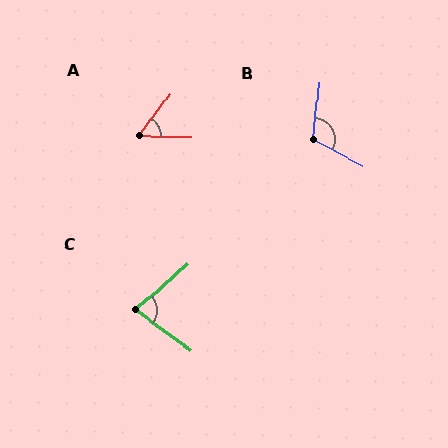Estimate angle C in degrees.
Approximately 77 degrees.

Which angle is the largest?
B, at approximately 112 degrees.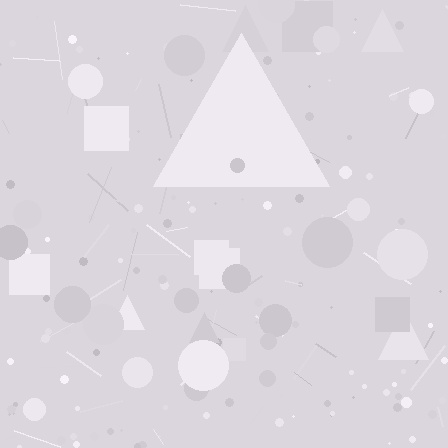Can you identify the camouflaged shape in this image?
The camouflaged shape is a triangle.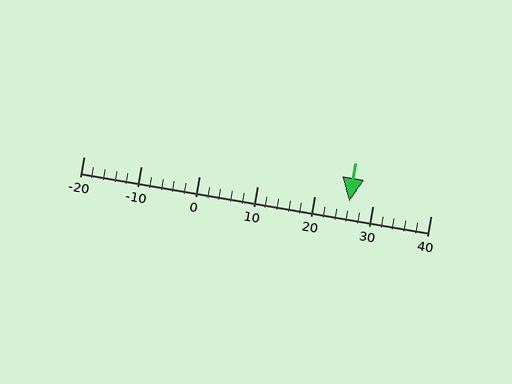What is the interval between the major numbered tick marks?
The major tick marks are spaced 10 units apart.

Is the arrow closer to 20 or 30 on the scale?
The arrow is closer to 30.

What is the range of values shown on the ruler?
The ruler shows values from -20 to 40.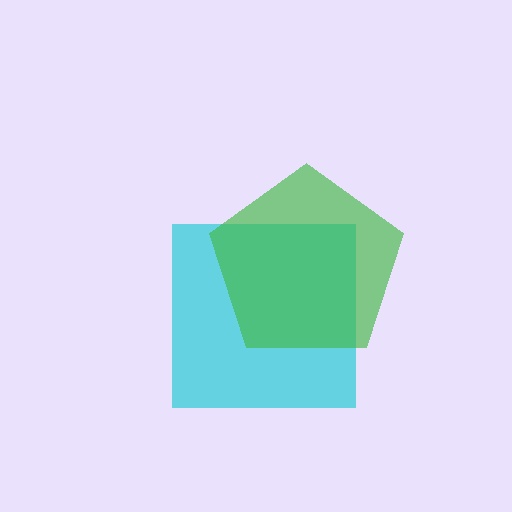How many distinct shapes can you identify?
There are 2 distinct shapes: a cyan square, a green pentagon.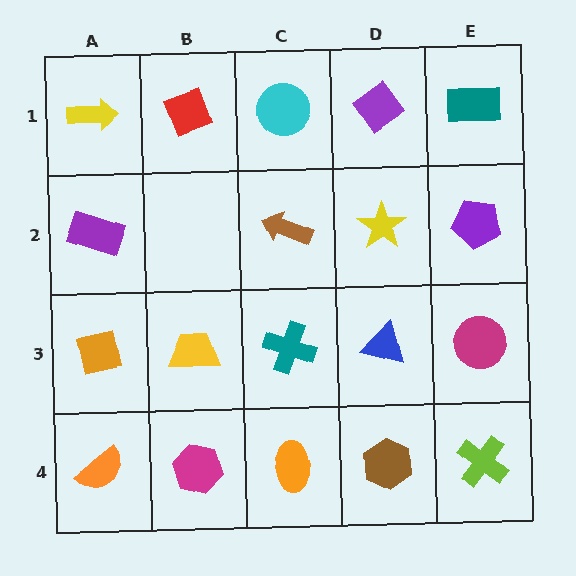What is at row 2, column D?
A yellow star.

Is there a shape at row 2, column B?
No, that cell is empty.